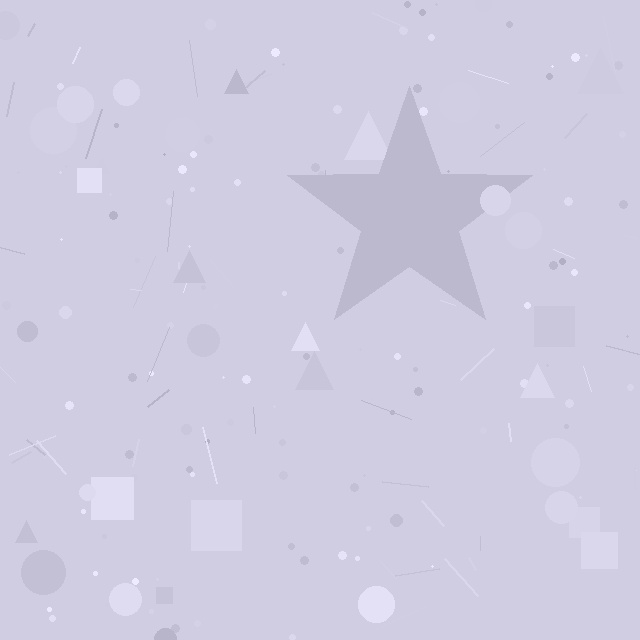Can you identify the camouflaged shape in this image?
The camouflaged shape is a star.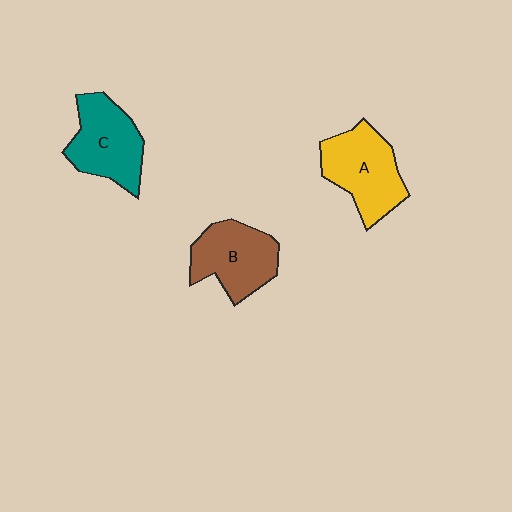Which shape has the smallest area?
Shape B (brown).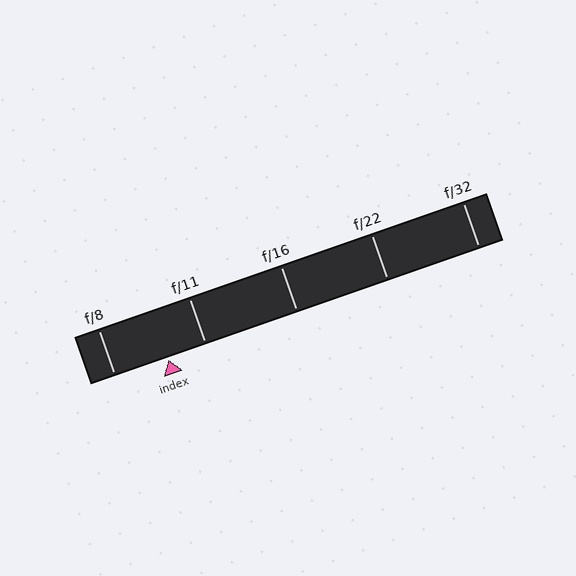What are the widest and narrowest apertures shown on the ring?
The widest aperture shown is f/8 and the narrowest is f/32.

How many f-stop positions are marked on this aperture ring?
There are 5 f-stop positions marked.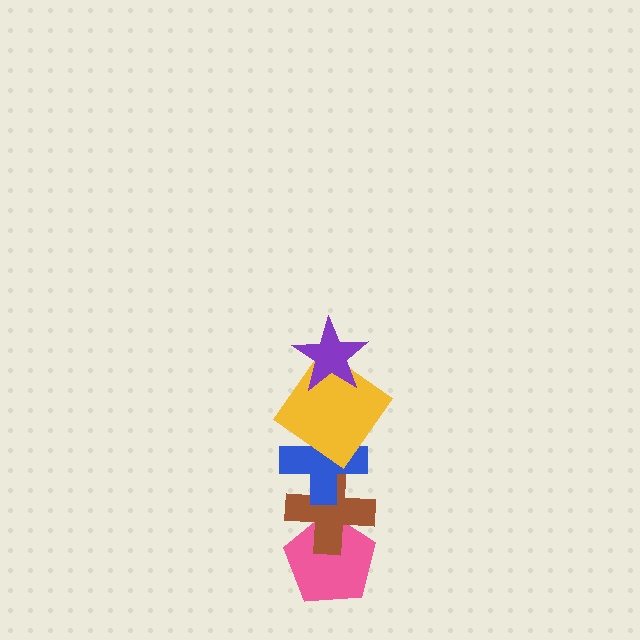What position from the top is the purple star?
The purple star is 1st from the top.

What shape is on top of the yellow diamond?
The purple star is on top of the yellow diamond.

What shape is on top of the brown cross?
The blue cross is on top of the brown cross.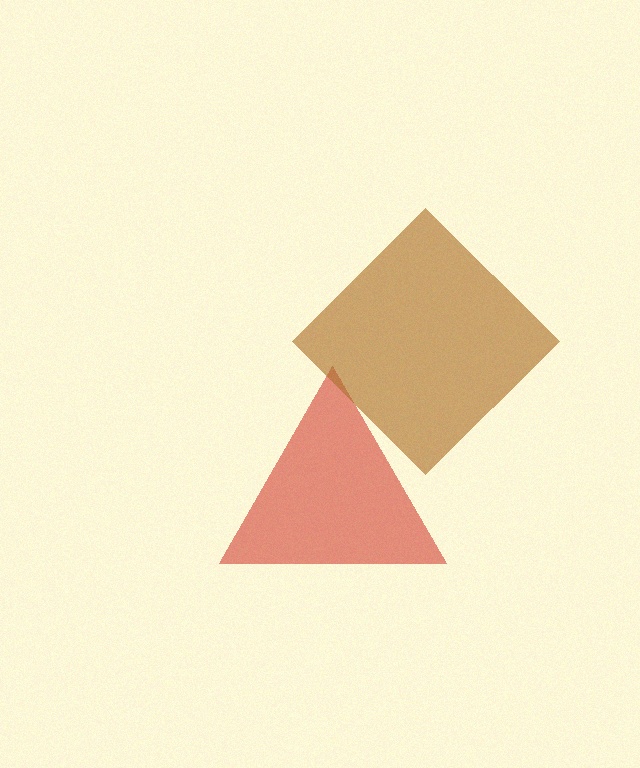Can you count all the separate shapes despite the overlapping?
Yes, there are 2 separate shapes.